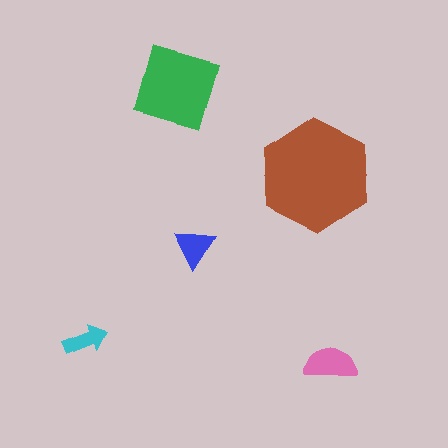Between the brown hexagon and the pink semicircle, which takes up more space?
The brown hexagon.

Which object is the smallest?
The cyan arrow.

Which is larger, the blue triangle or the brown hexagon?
The brown hexagon.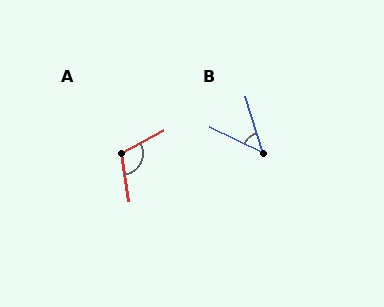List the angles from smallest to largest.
B (47°), A (110°).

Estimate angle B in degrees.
Approximately 47 degrees.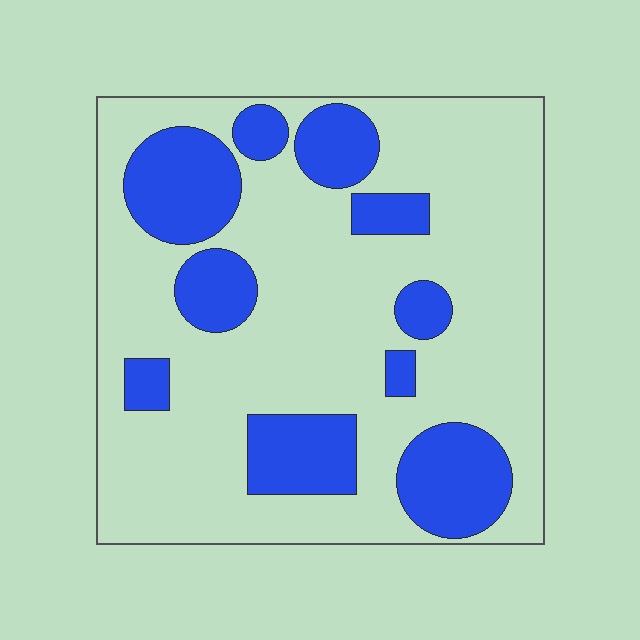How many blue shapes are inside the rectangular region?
10.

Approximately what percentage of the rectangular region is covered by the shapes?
Approximately 25%.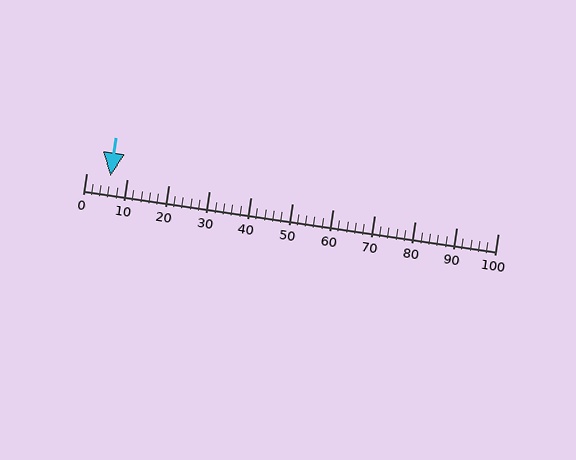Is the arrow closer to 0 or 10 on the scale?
The arrow is closer to 10.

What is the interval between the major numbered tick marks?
The major tick marks are spaced 10 units apart.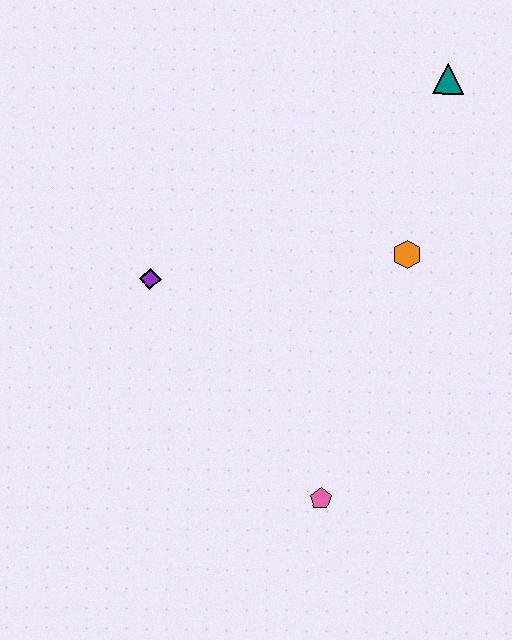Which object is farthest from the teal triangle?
The pink pentagon is farthest from the teal triangle.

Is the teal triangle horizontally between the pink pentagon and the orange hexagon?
No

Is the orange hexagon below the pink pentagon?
No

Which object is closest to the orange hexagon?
The teal triangle is closest to the orange hexagon.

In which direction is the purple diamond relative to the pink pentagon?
The purple diamond is above the pink pentagon.